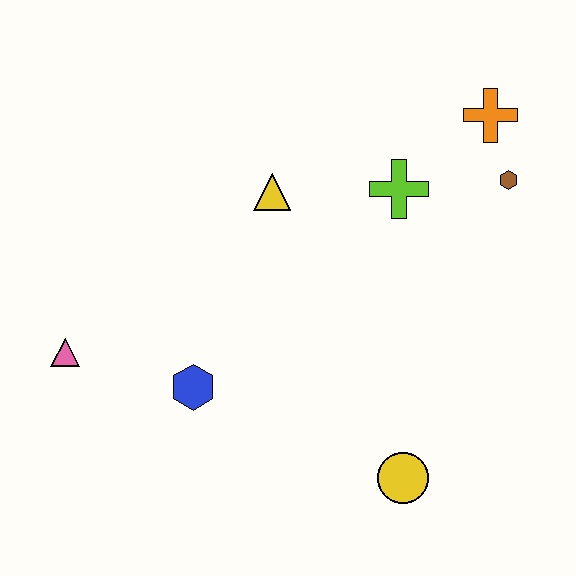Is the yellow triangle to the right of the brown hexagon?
No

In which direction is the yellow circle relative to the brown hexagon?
The yellow circle is below the brown hexagon.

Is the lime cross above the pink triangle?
Yes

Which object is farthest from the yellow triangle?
The yellow circle is farthest from the yellow triangle.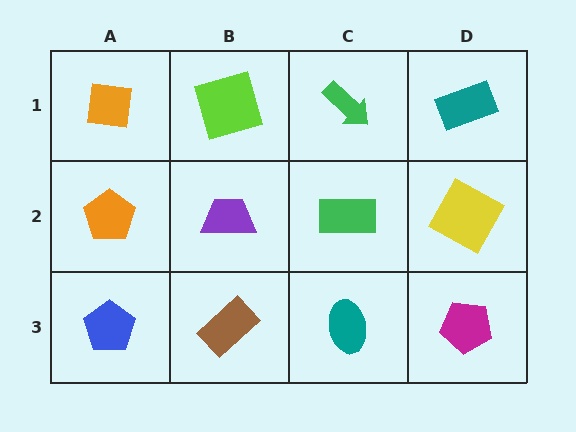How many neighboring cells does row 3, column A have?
2.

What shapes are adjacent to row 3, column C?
A green rectangle (row 2, column C), a brown rectangle (row 3, column B), a magenta pentagon (row 3, column D).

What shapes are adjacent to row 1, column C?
A green rectangle (row 2, column C), a lime square (row 1, column B), a teal rectangle (row 1, column D).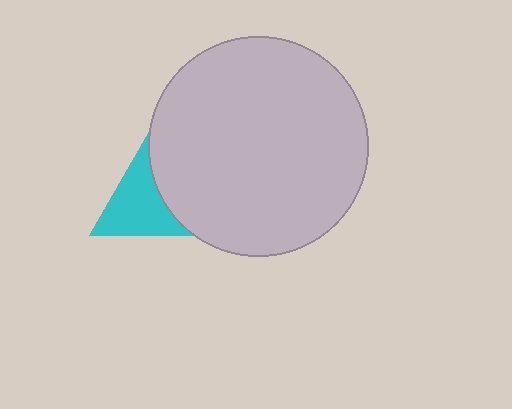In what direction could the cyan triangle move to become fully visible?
The cyan triangle could move left. That would shift it out from behind the light gray circle entirely.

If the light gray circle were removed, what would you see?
You would see the complete cyan triangle.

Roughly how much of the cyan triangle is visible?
About half of it is visible (roughly 52%).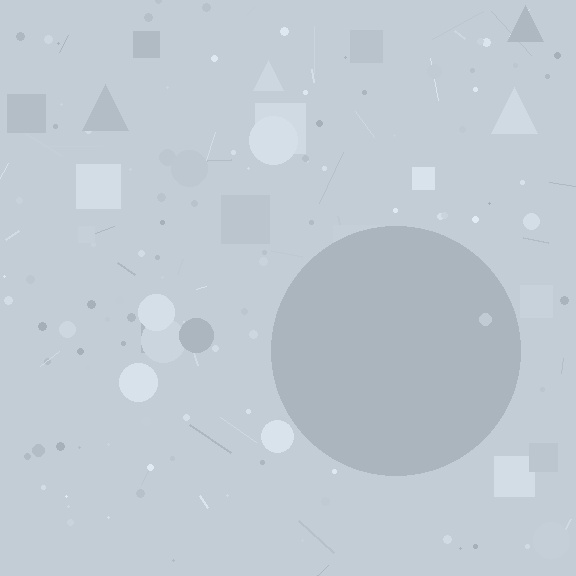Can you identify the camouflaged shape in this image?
The camouflaged shape is a circle.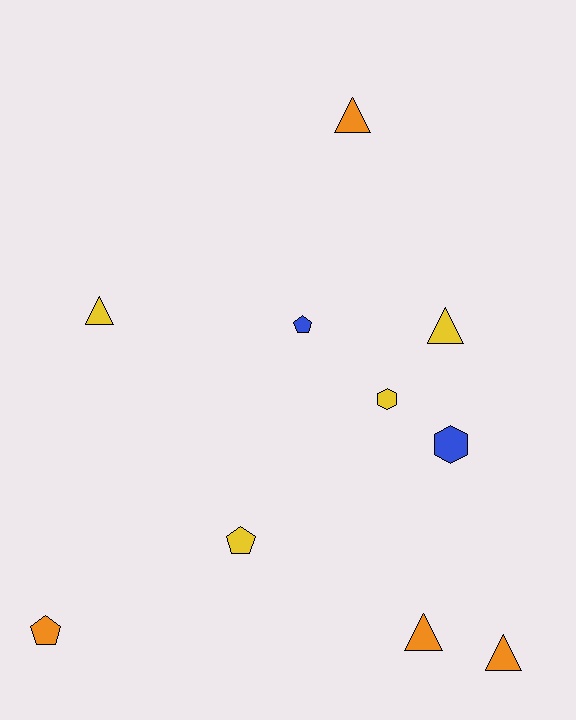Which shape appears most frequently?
Triangle, with 5 objects.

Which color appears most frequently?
Orange, with 4 objects.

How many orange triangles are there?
There are 3 orange triangles.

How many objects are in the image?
There are 10 objects.